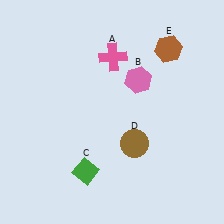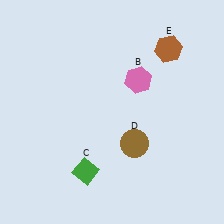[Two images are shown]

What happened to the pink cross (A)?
The pink cross (A) was removed in Image 2. It was in the top-right area of Image 1.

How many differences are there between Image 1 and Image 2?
There is 1 difference between the two images.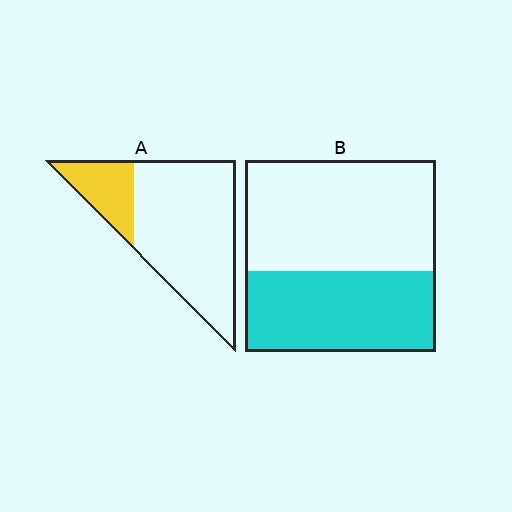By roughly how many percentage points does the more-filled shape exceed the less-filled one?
By roughly 20 percentage points (B over A).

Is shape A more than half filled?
No.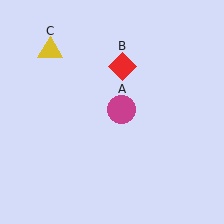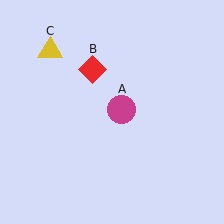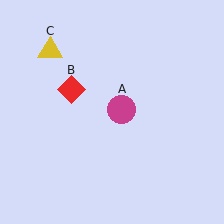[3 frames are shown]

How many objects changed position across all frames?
1 object changed position: red diamond (object B).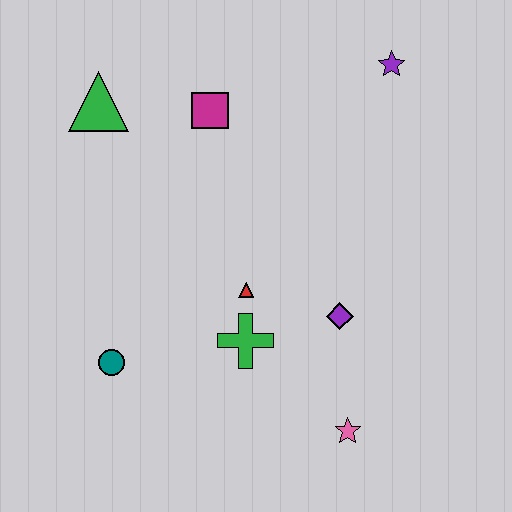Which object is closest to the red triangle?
The green cross is closest to the red triangle.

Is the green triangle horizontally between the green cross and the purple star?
No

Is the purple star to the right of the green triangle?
Yes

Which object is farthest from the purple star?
The teal circle is farthest from the purple star.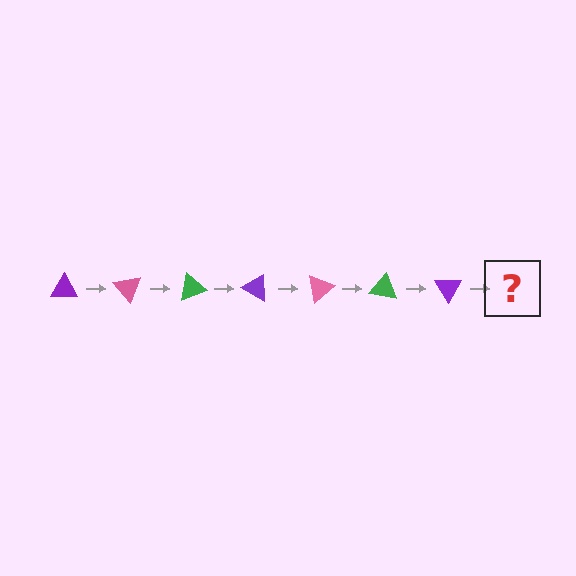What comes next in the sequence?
The next element should be a pink triangle, rotated 350 degrees from the start.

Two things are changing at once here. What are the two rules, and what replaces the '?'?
The two rules are that it rotates 50 degrees each step and the color cycles through purple, pink, and green. The '?' should be a pink triangle, rotated 350 degrees from the start.